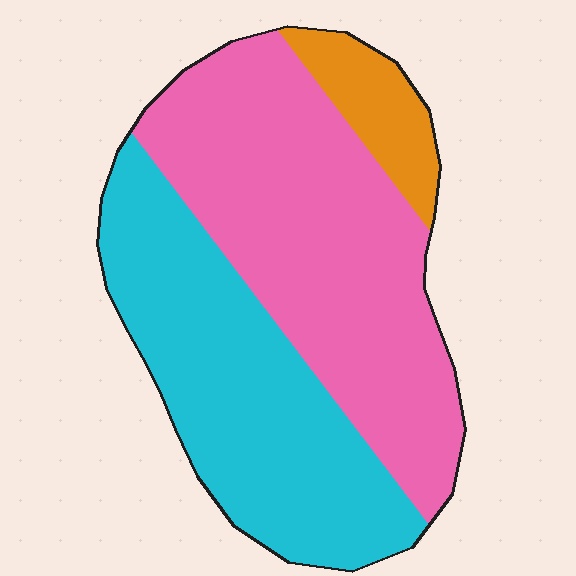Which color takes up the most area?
Pink, at roughly 50%.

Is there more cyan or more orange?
Cyan.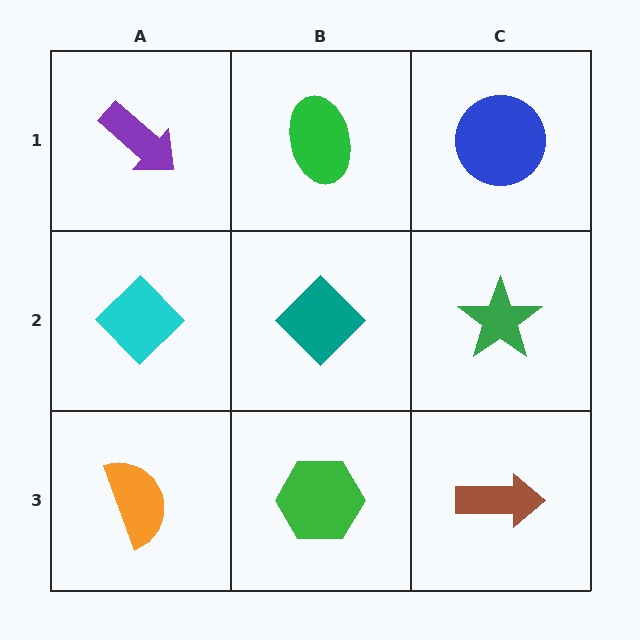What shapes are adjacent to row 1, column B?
A teal diamond (row 2, column B), a purple arrow (row 1, column A), a blue circle (row 1, column C).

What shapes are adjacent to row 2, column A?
A purple arrow (row 1, column A), an orange semicircle (row 3, column A), a teal diamond (row 2, column B).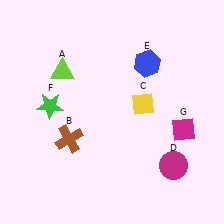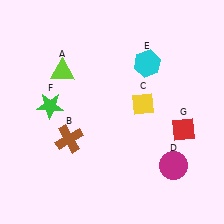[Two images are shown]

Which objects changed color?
E changed from blue to cyan. G changed from magenta to red.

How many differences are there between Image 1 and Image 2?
There are 2 differences between the two images.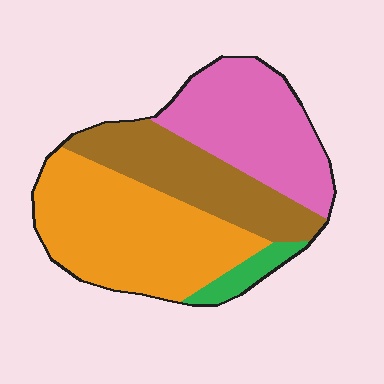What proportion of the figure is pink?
Pink covers about 30% of the figure.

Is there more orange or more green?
Orange.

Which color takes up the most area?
Orange, at roughly 40%.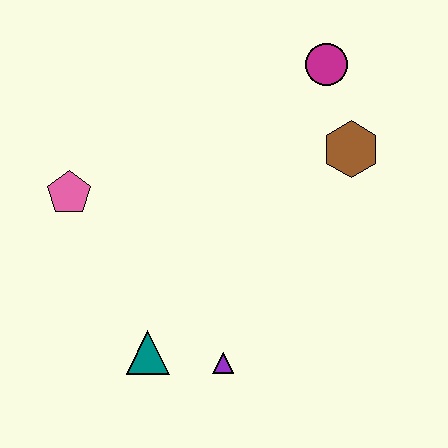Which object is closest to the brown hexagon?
The magenta circle is closest to the brown hexagon.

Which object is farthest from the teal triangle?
The magenta circle is farthest from the teal triangle.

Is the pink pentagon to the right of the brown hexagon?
No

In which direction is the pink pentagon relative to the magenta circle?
The pink pentagon is to the left of the magenta circle.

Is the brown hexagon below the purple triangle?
No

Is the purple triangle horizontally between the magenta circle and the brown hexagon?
No